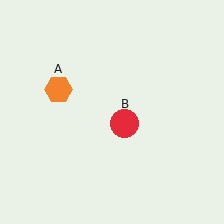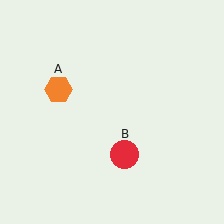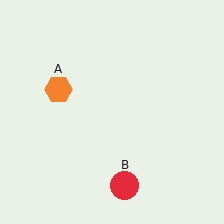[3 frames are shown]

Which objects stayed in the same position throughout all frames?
Orange hexagon (object A) remained stationary.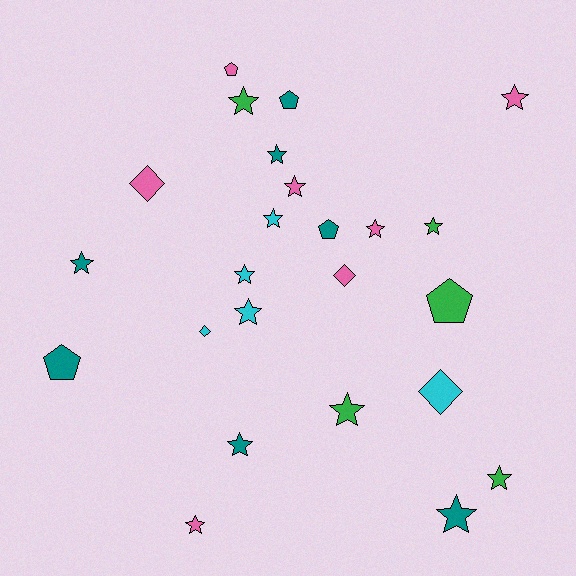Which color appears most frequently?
Teal, with 7 objects.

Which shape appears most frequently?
Star, with 15 objects.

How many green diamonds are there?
There are no green diamonds.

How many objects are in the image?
There are 24 objects.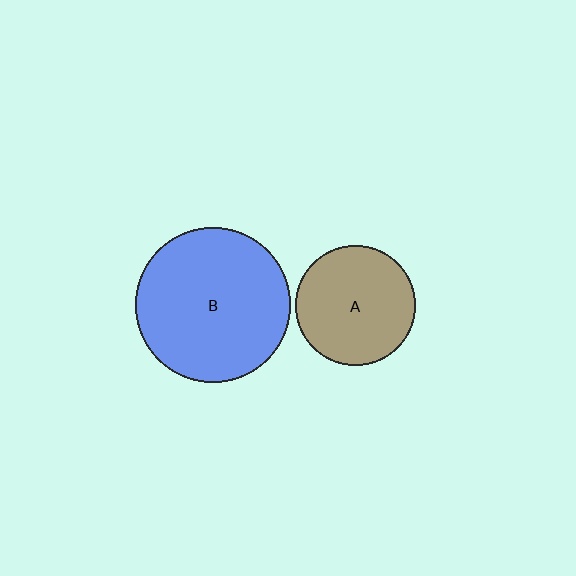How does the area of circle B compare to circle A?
Approximately 1.7 times.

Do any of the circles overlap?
No, none of the circles overlap.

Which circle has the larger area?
Circle B (blue).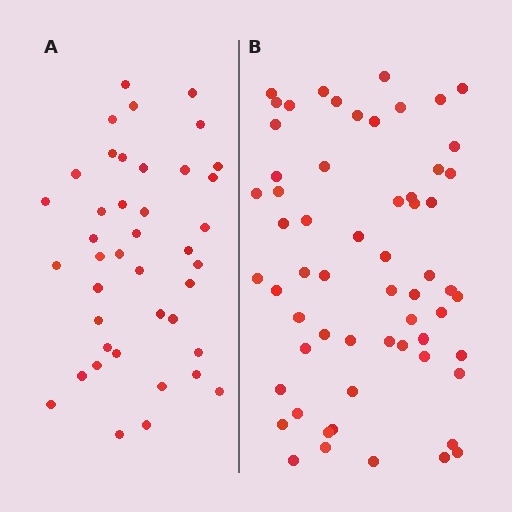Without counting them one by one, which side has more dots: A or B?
Region B (the right region) has more dots.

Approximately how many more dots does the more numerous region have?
Region B has approximately 20 more dots than region A.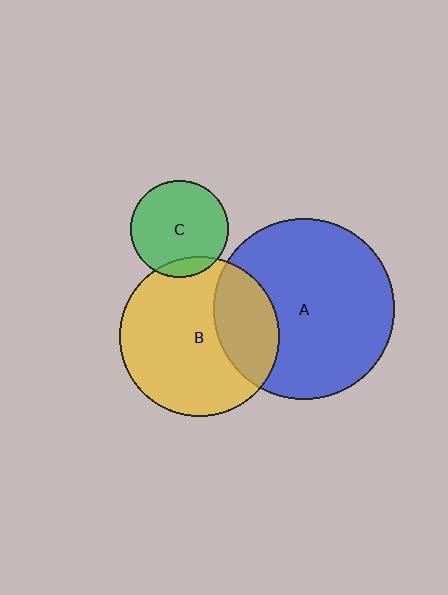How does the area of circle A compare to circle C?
Approximately 3.4 times.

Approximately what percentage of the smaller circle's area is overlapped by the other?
Approximately 10%.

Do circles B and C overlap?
Yes.